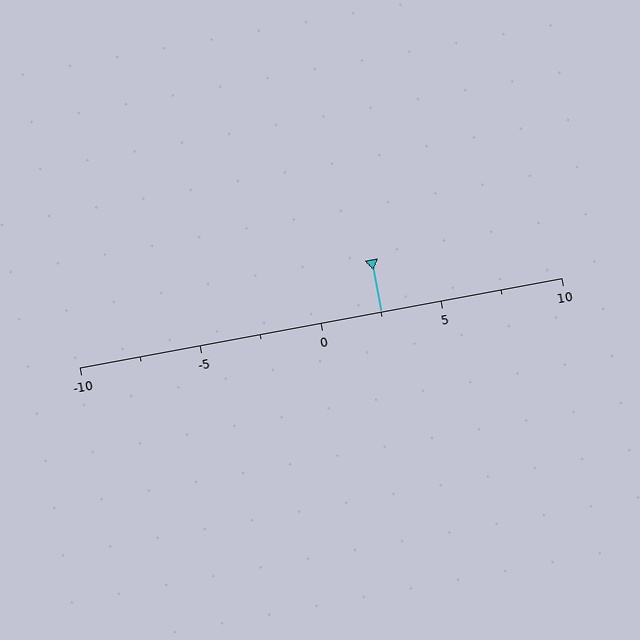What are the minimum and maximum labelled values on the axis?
The axis runs from -10 to 10.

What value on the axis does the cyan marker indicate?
The marker indicates approximately 2.5.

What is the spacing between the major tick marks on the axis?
The major ticks are spaced 5 apart.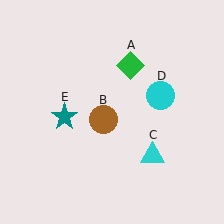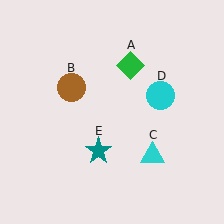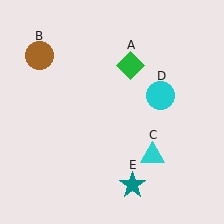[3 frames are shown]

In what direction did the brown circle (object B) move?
The brown circle (object B) moved up and to the left.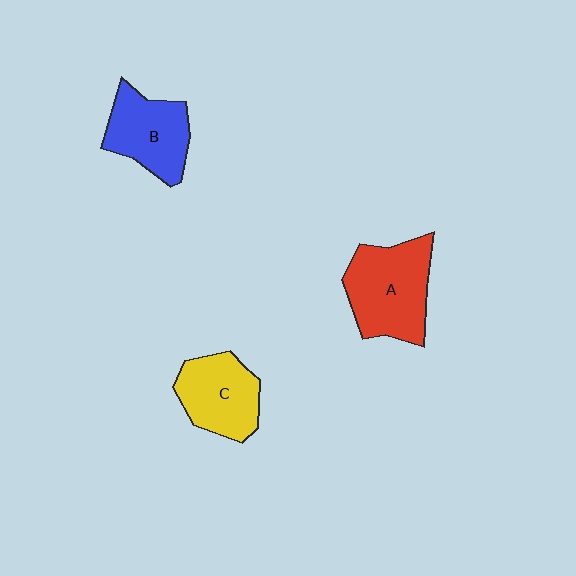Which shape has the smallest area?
Shape C (yellow).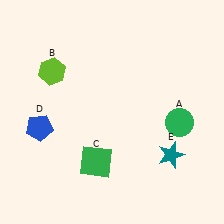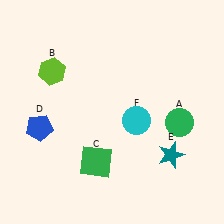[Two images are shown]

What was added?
A cyan circle (F) was added in Image 2.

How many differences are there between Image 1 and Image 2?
There is 1 difference between the two images.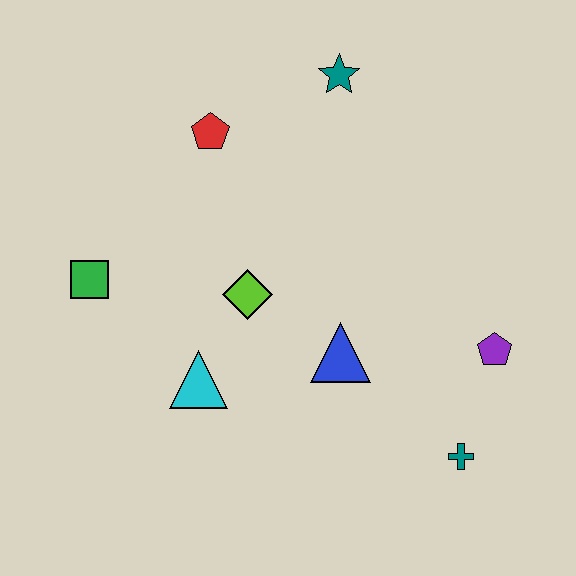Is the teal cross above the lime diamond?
No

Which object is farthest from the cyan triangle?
The teal star is farthest from the cyan triangle.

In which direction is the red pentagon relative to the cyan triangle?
The red pentagon is above the cyan triangle.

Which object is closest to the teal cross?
The purple pentagon is closest to the teal cross.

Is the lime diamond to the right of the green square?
Yes